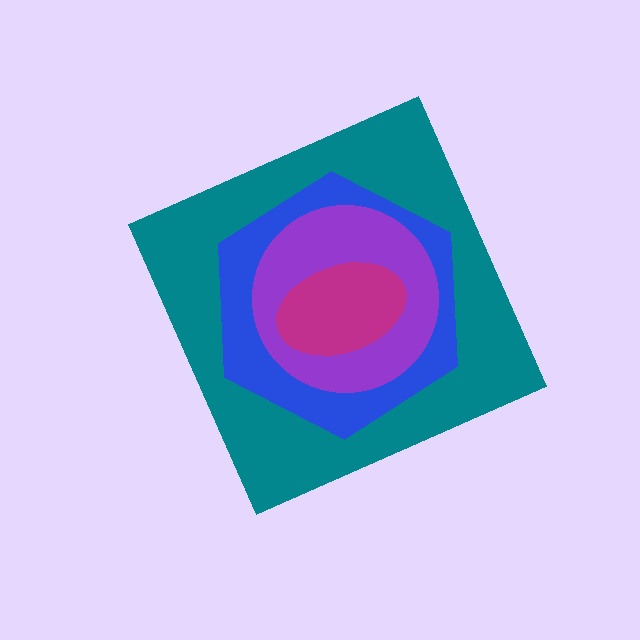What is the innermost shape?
The magenta ellipse.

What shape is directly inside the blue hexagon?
The purple circle.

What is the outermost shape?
The teal diamond.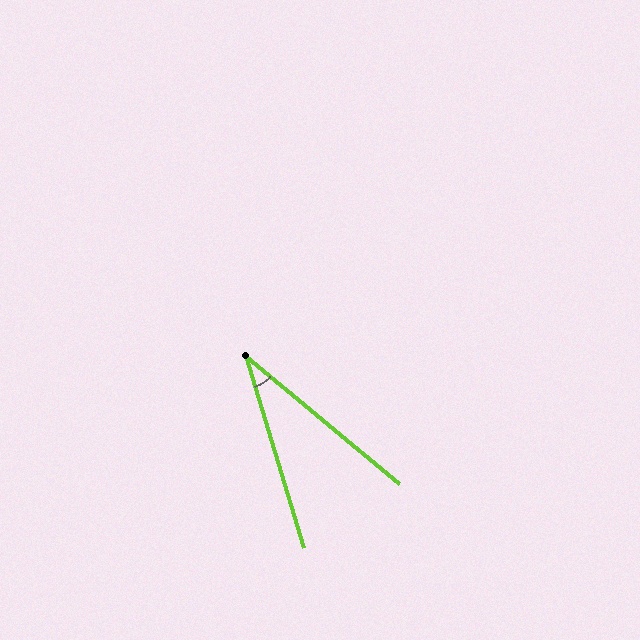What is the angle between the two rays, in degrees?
Approximately 34 degrees.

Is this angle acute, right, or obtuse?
It is acute.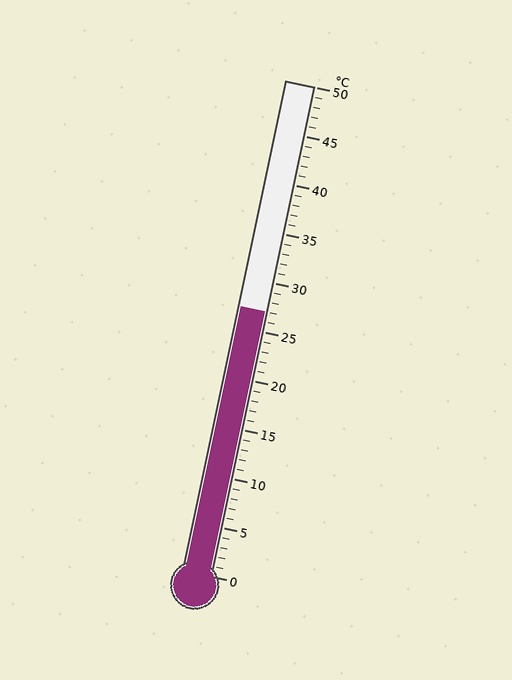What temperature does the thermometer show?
The thermometer shows approximately 27°C.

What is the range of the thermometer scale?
The thermometer scale ranges from 0°C to 50°C.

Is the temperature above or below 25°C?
The temperature is above 25°C.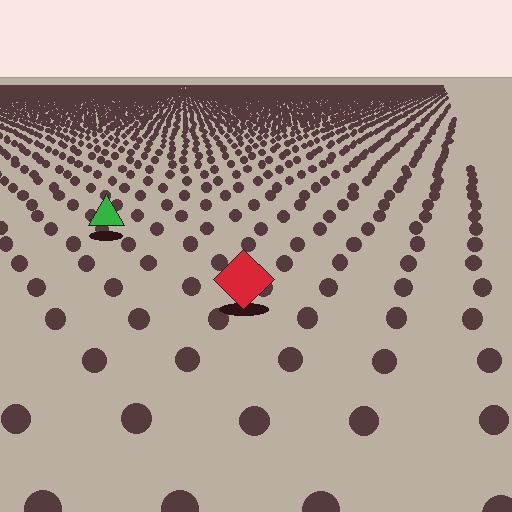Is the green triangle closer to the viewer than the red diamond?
No. The red diamond is closer — you can tell from the texture gradient: the ground texture is coarser near it.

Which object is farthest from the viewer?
The green triangle is farthest from the viewer. It appears smaller and the ground texture around it is denser.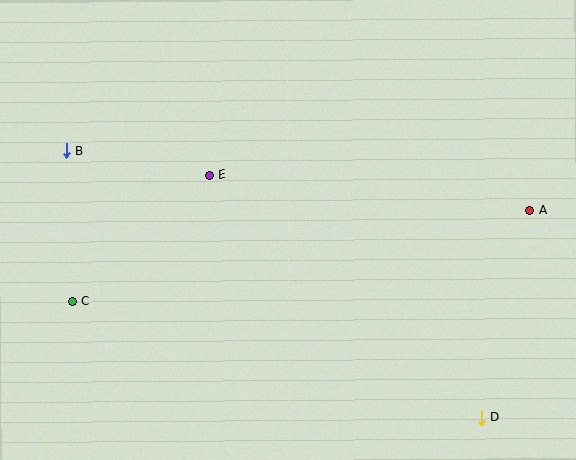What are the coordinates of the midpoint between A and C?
The midpoint between A and C is at (301, 256).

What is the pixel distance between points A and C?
The distance between A and C is 467 pixels.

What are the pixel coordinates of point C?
Point C is at (72, 301).